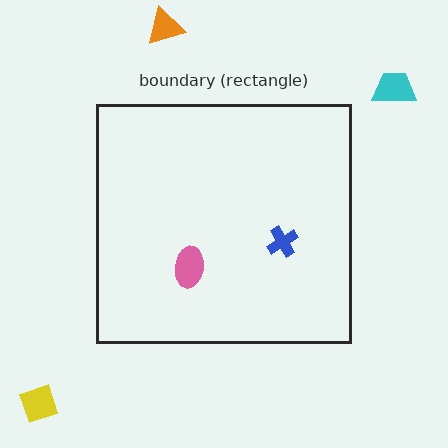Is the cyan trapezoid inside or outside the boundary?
Outside.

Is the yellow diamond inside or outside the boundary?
Outside.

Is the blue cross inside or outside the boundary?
Inside.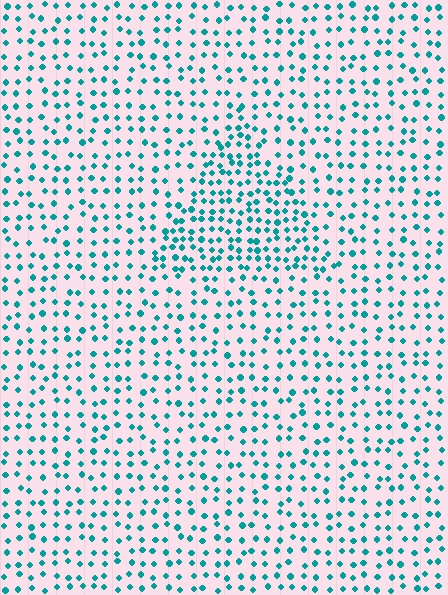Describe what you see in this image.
The image contains small teal elements arranged at two different densities. A triangle-shaped region is visible where the elements are more densely packed than the surrounding area.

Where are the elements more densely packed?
The elements are more densely packed inside the triangle boundary.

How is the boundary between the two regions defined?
The boundary is defined by a change in element density (approximately 1.7x ratio). All elements are the same color, size, and shape.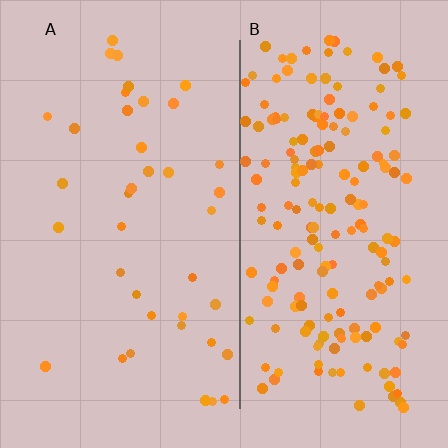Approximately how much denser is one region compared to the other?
Approximately 4.6× — region B over region A.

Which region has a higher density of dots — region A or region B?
B (the right).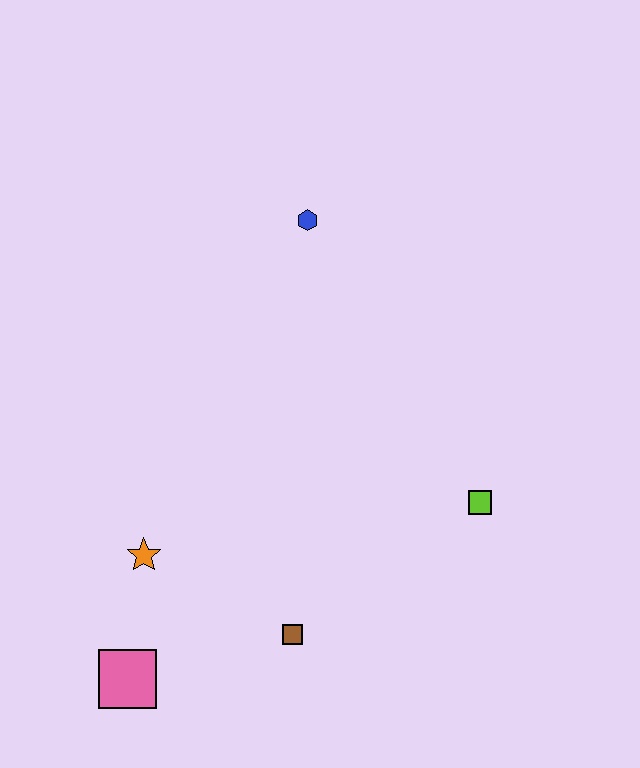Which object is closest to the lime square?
The brown square is closest to the lime square.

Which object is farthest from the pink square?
The blue hexagon is farthest from the pink square.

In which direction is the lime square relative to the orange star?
The lime square is to the right of the orange star.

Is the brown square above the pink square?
Yes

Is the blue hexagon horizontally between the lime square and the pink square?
Yes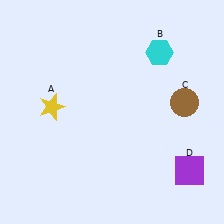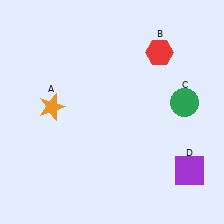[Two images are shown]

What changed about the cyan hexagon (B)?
In Image 1, B is cyan. In Image 2, it changed to red.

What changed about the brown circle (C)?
In Image 1, C is brown. In Image 2, it changed to green.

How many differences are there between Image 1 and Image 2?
There are 3 differences between the two images.